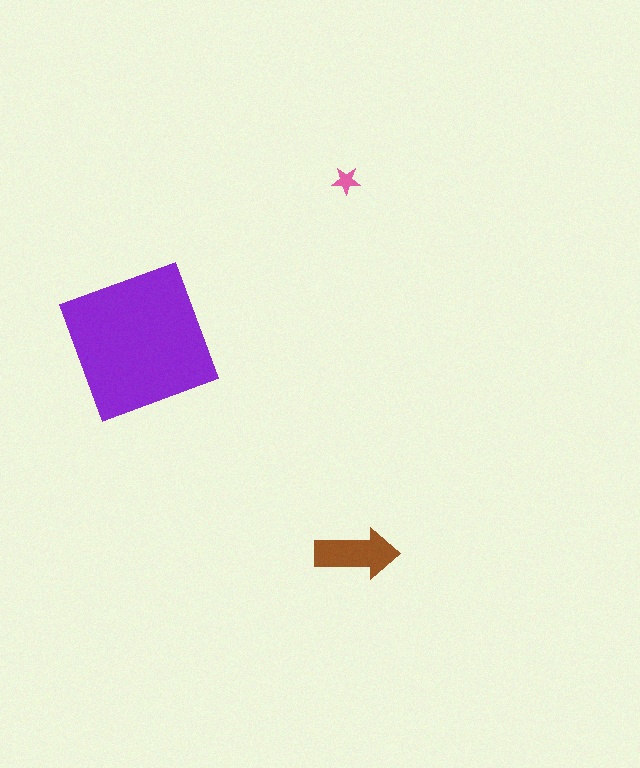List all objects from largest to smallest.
The purple square, the brown arrow, the pink star.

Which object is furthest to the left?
The purple square is leftmost.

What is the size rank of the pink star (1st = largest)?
3rd.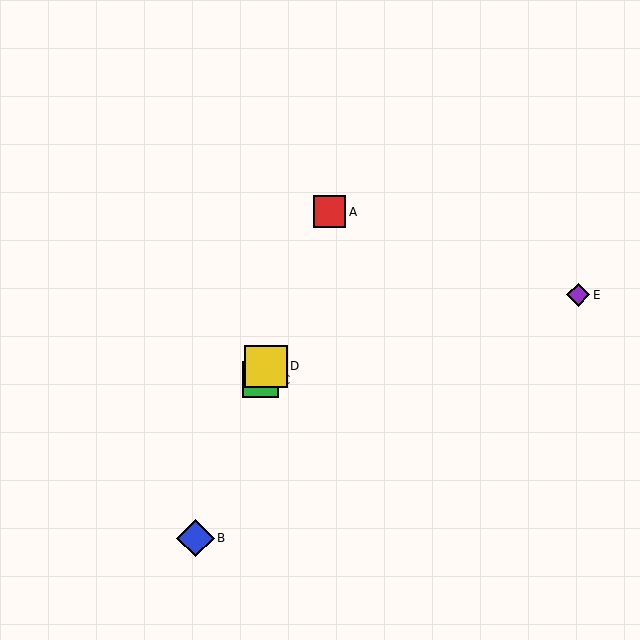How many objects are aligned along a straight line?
4 objects (A, B, C, D) are aligned along a straight line.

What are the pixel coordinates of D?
Object D is at (266, 366).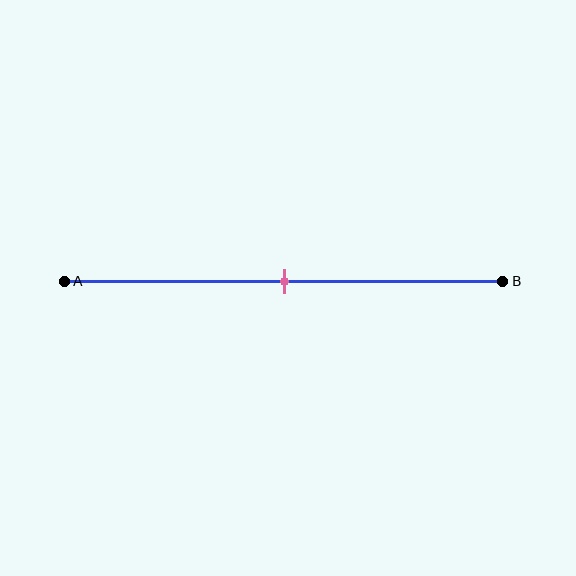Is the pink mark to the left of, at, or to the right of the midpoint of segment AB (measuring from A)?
The pink mark is approximately at the midpoint of segment AB.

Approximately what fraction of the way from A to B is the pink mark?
The pink mark is approximately 50% of the way from A to B.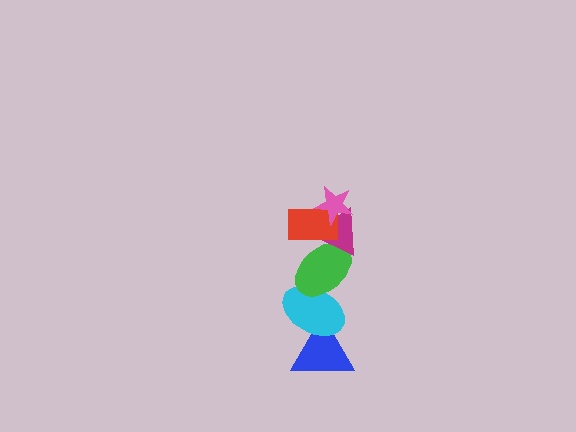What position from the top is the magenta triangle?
The magenta triangle is 3rd from the top.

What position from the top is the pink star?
The pink star is 1st from the top.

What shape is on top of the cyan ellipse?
The green ellipse is on top of the cyan ellipse.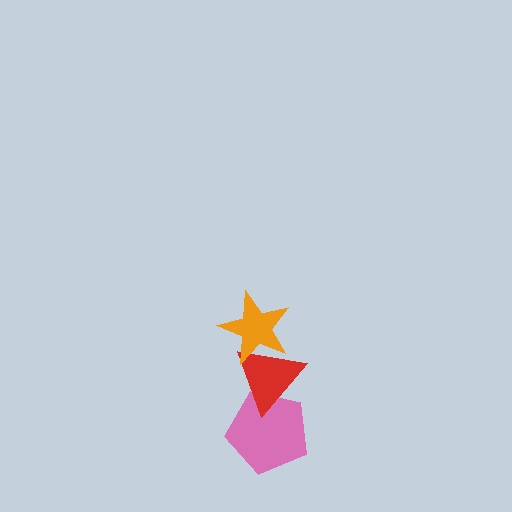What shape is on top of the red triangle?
The orange star is on top of the red triangle.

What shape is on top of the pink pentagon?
The red triangle is on top of the pink pentagon.